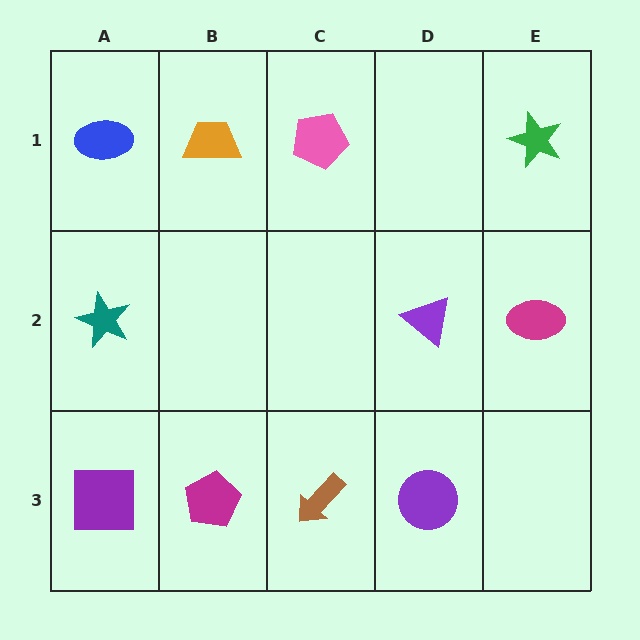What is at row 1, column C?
A pink pentagon.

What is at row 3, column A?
A purple square.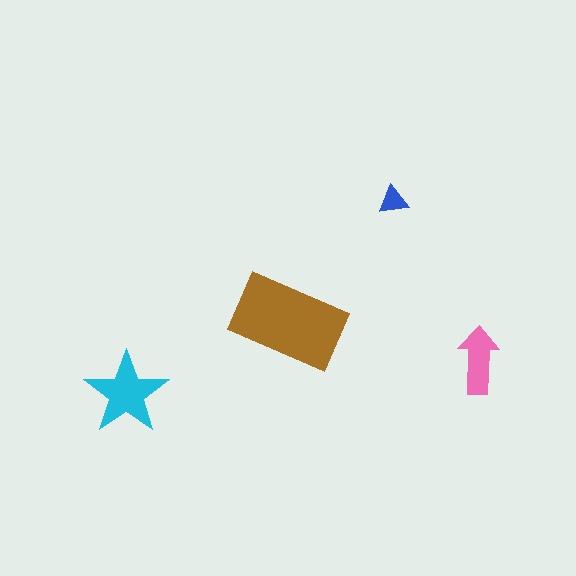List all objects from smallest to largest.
The blue triangle, the pink arrow, the cyan star, the brown rectangle.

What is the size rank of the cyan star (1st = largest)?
2nd.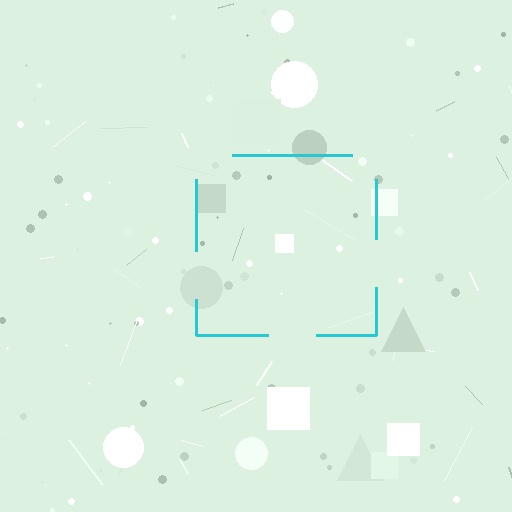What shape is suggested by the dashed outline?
The dashed outline suggests a square.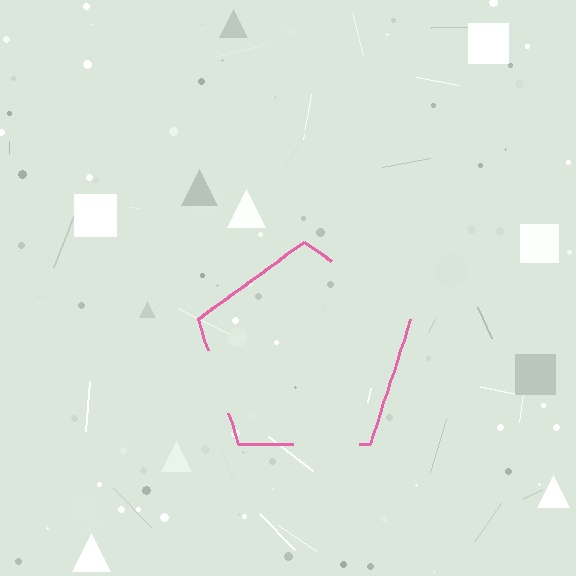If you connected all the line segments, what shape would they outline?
They would outline a pentagon.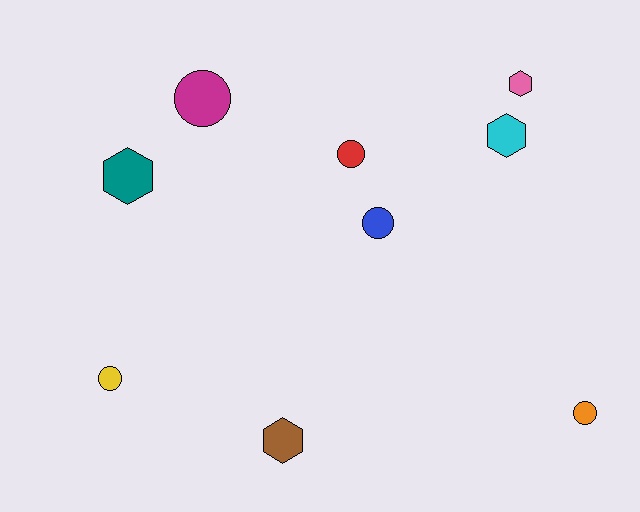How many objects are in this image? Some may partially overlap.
There are 9 objects.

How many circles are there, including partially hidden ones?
There are 5 circles.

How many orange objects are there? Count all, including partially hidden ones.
There is 1 orange object.